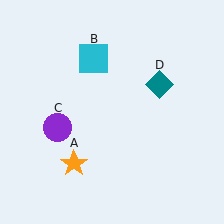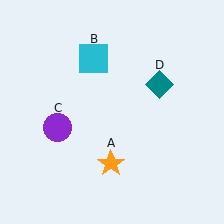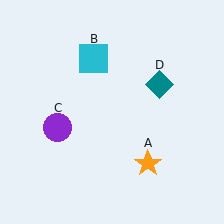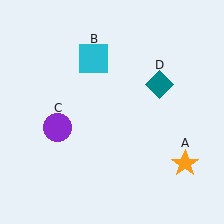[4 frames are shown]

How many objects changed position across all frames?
1 object changed position: orange star (object A).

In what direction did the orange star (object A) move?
The orange star (object A) moved right.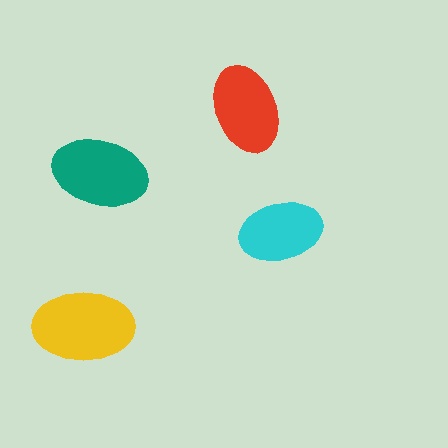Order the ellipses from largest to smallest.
the yellow one, the teal one, the red one, the cyan one.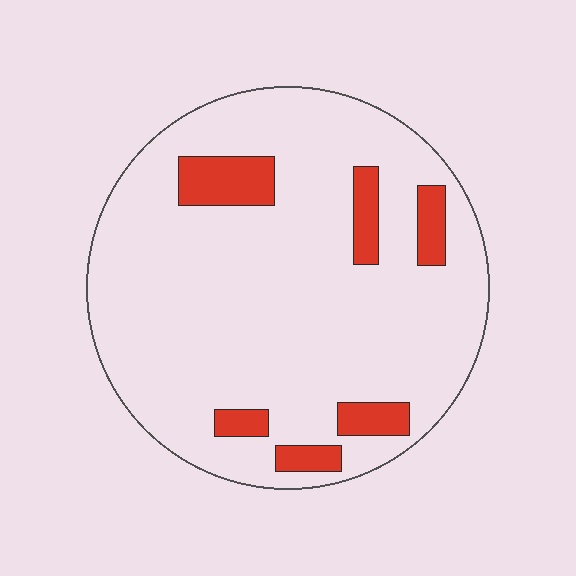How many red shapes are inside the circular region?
6.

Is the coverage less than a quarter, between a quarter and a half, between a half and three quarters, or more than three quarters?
Less than a quarter.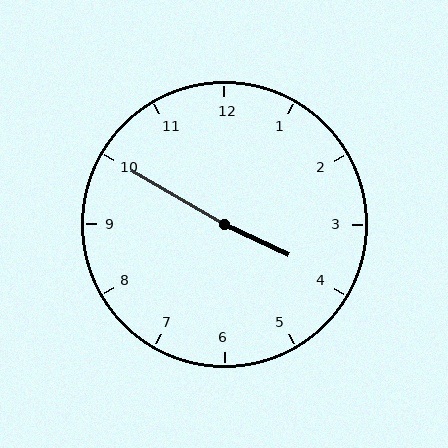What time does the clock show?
3:50.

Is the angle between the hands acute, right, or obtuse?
It is obtuse.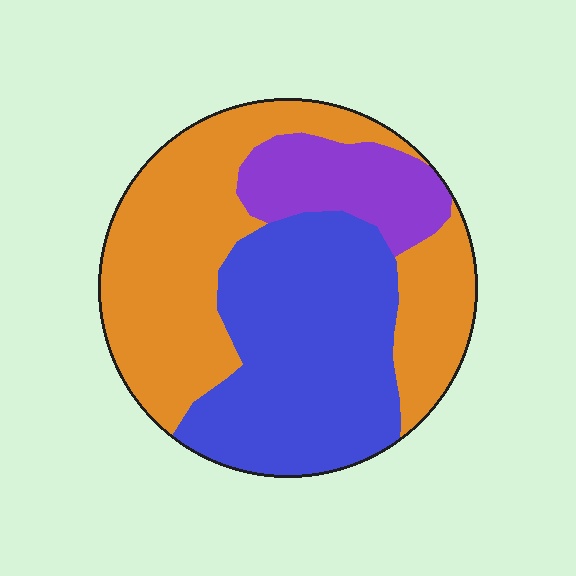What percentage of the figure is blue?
Blue takes up about two fifths (2/5) of the figure.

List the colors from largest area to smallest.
From largest to smallest: orange, blue, purple.